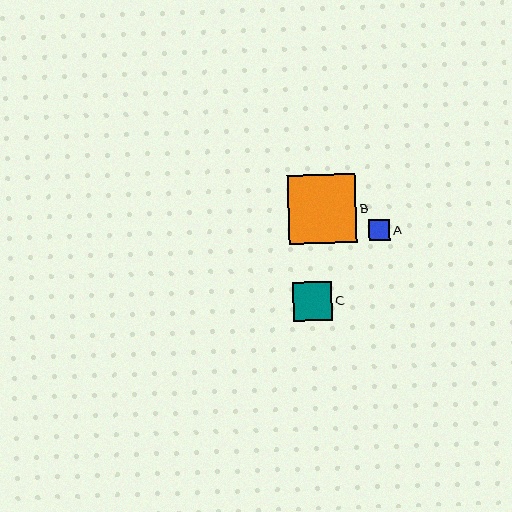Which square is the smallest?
Square A is the smallest with a size of approximately 21 pixels.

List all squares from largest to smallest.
From largest to smallest: B, C, A.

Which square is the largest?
Square B is the largest with a size of approximately 68 pixels.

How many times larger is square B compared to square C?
Square B is approximately 1.8 times the size of square C.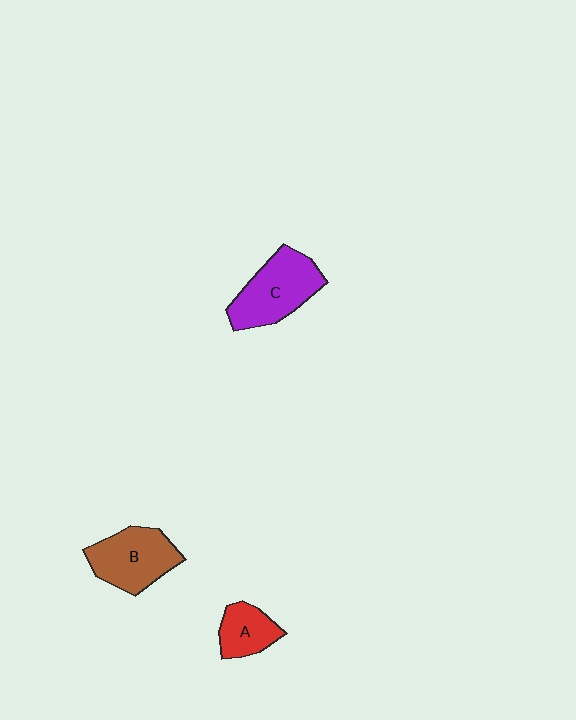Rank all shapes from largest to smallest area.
From largest to smallest: C (purple), B (brown), A (red).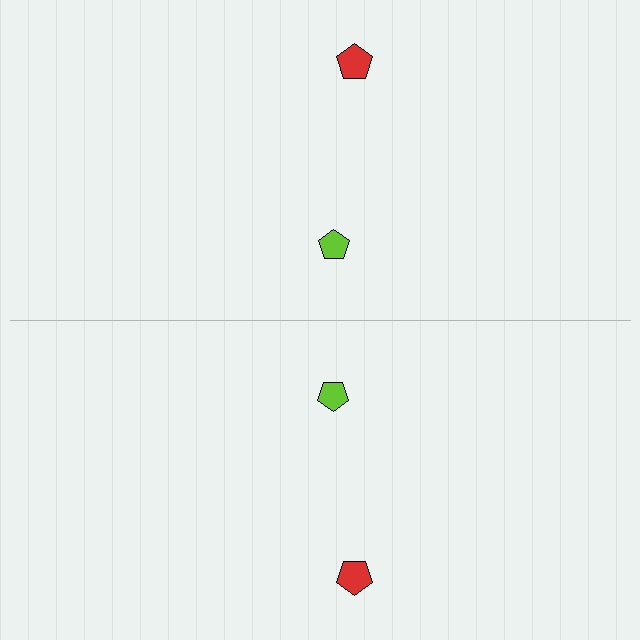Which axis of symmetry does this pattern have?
The pattern has a horizontal axis of symmetry running through the center of the image.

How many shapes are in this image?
There are 4 shapes in this image.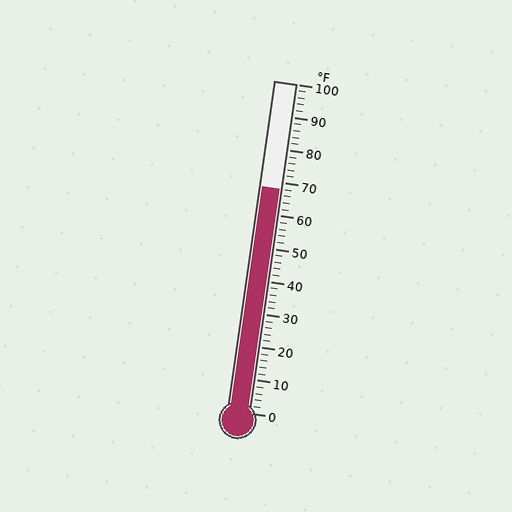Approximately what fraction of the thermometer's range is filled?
The thermometer is filled to approximately 70% of its range.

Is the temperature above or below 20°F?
The temperature is above 20°F.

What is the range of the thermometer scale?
The thermometer scale ranges from 0°F to 100°F.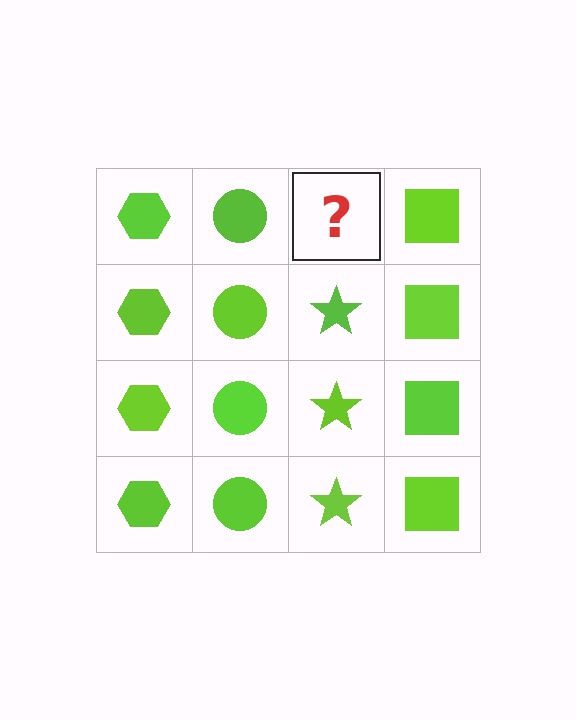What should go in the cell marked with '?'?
The missing cell should contain a lime star.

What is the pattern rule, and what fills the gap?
The rule is that each column has a consistent shape. The gap should be filled with a lime star.